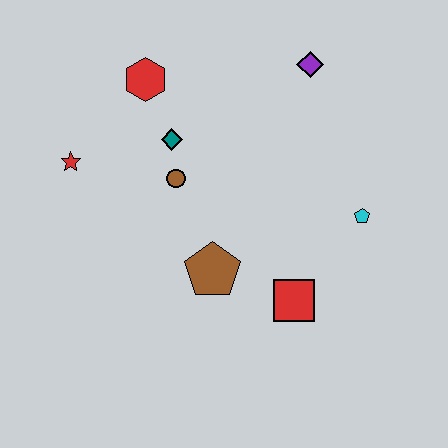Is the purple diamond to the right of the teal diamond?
Yes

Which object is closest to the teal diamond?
The brown circle is closest to the teal diamond.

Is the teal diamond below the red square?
No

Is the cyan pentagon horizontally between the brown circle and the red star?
No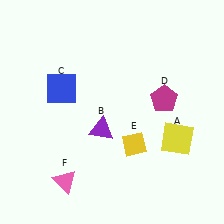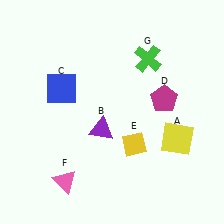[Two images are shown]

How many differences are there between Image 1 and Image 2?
There is 1 difference between the two images.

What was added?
A green cross (G) was added in Image 2.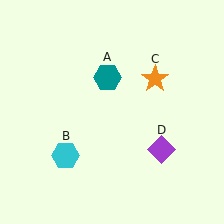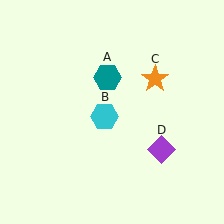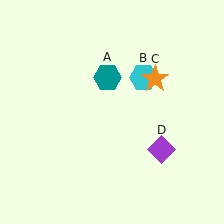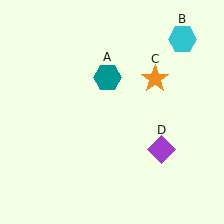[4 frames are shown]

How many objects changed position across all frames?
1 object changed position: cyan hexagon (object B).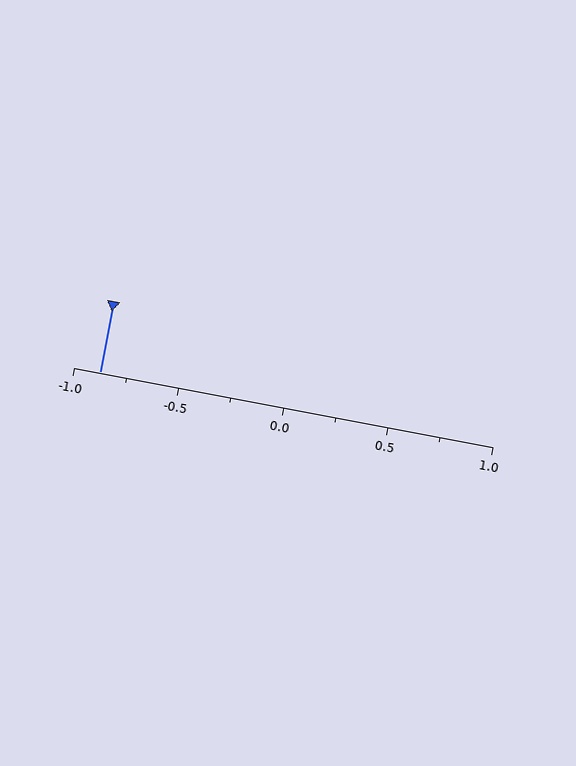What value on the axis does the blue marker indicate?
The marker indicates approximately -0.88.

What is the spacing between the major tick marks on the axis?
The major ticks are spaced 0.5 apart.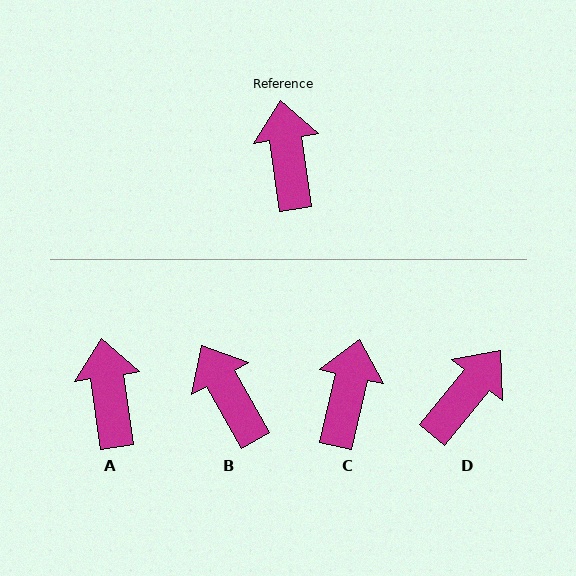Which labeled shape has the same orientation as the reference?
A.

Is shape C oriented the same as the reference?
No, it is off by about 21 degrees.